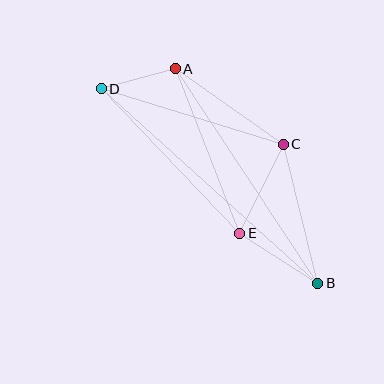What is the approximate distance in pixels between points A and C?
The distance between A and C is approximately 132 pixels.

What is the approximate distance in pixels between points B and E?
The distance between B and E is approximately 93 pixels.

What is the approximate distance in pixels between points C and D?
The distance between C and D is approximately 190 pixels.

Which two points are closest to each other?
Points A and D are closest to each other.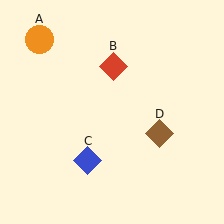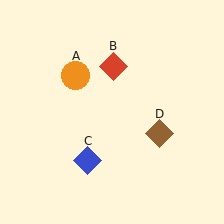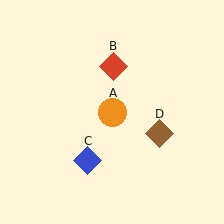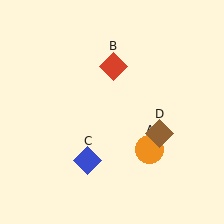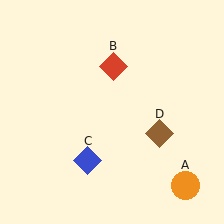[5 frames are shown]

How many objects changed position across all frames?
1 object changed position: orange circle (object A).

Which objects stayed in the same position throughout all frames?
Red diamond (object B) and blue diamond (object C) and brown diamond (object D) remained stationary.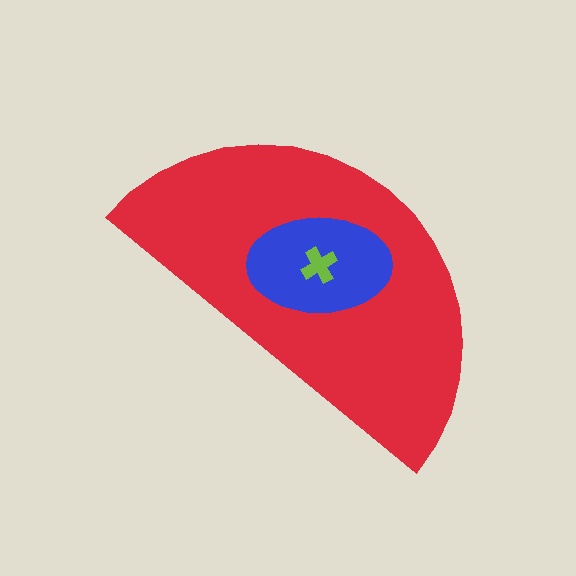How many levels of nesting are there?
3.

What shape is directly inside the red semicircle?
The blue ellipse.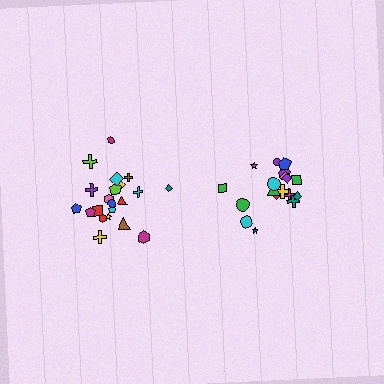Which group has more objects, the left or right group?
The left group.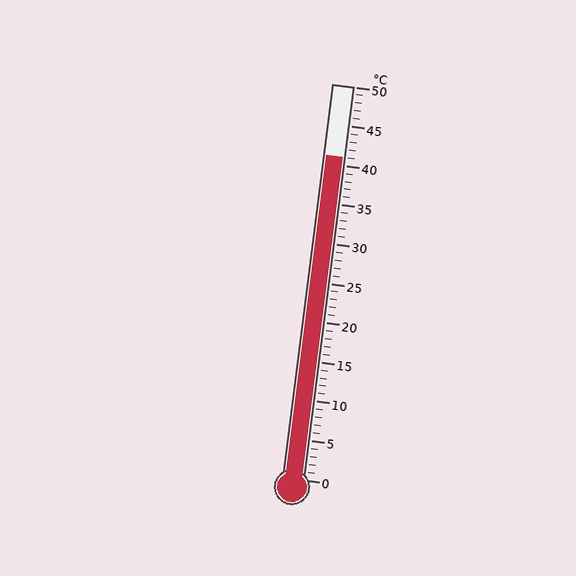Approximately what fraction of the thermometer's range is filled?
The thermometer is filled to approximately 80% of its range.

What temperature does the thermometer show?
The thermometer shows approximately 41°C.